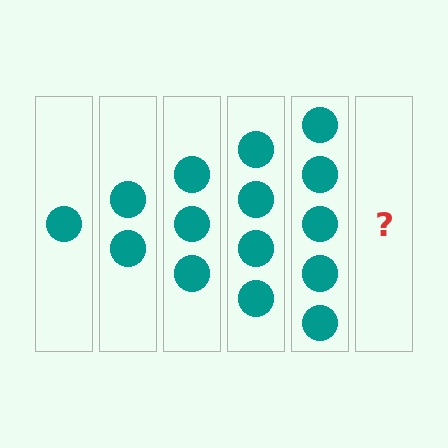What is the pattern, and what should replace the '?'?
The pattern is that each step adds one more circle. The '?' should be 6 circles.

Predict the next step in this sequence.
The next step is 6 circles.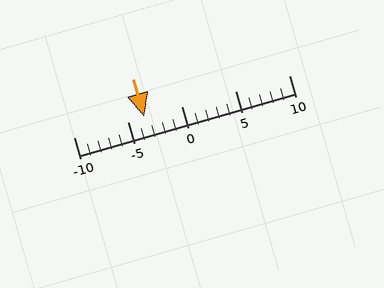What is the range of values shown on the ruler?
The ruler shows values from -10 to 10.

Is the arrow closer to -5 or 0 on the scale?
The arrow is closer to -5.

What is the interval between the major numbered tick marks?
The major tick marks are spaced 5 units apart.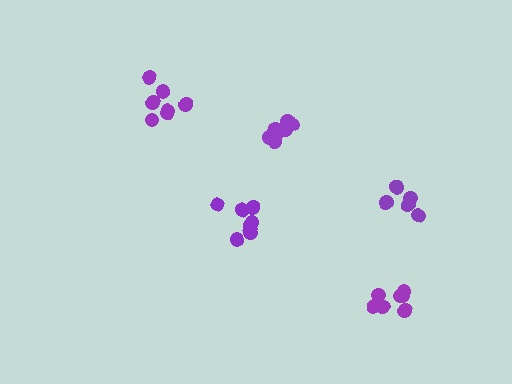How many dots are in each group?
Group 1: 8 dots, Group 2: 7 dots, Group 3: 7 dots, Group 4: 9 dots, Group 5: 5 dots (36 total).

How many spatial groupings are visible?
There are 5 spatial groupings.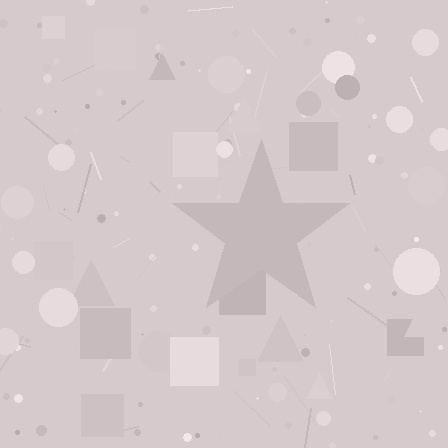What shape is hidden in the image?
A star is hidden in the image.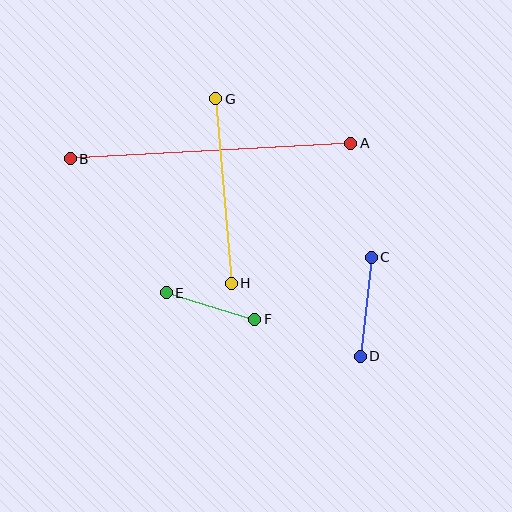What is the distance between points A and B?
The distance is approximately 281 pixels.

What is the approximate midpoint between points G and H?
The midpoint is at approximately (224, 191) pixels.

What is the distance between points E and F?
The distance is approximately 92 pixels.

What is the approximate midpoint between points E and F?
The midpoint is at approximately (210, 306) pixels.